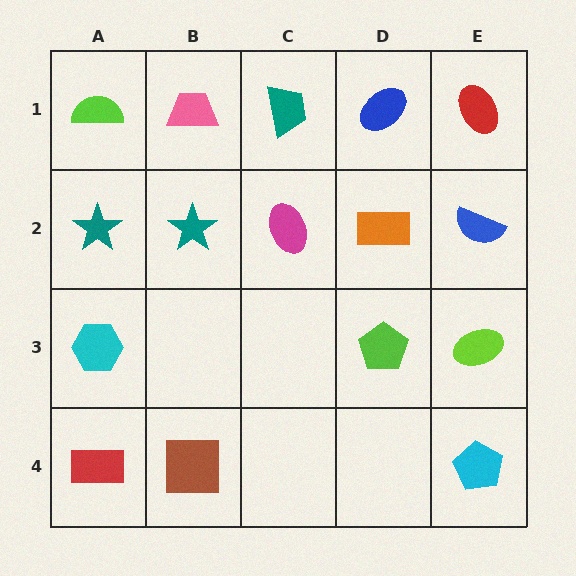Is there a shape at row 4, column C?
No, that cell is empty.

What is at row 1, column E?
A red ellipse.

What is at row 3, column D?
A lime pentagon.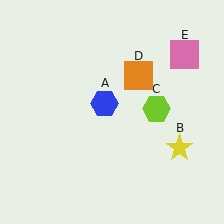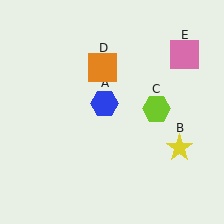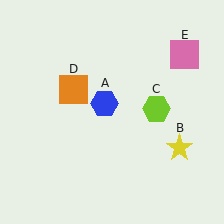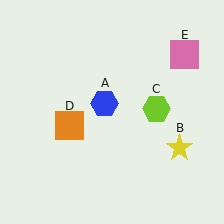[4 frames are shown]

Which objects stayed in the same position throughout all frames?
Blue hexagon (object A) and yellow star (object B) and lime hexagon (object C) and pink square (object E) remained stationary.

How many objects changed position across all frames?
1 object changed position: orange square (object D).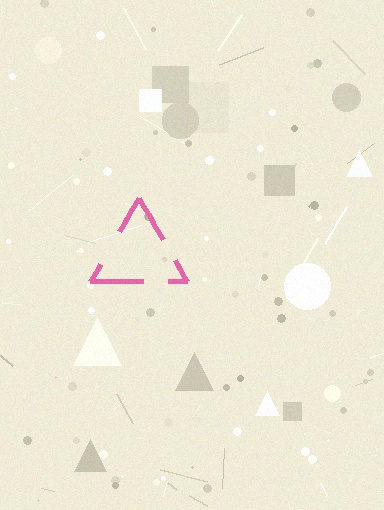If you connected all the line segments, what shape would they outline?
They would outline a triangle.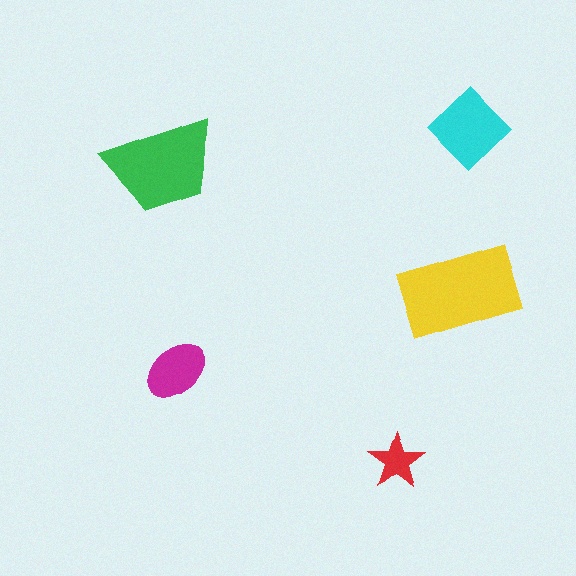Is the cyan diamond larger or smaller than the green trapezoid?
Smaller.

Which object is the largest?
The yellow rectangle.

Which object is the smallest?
The red star.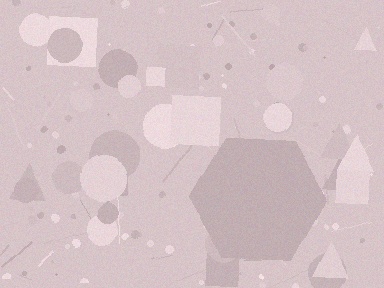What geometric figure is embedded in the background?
A hexagon is embedded in the background.